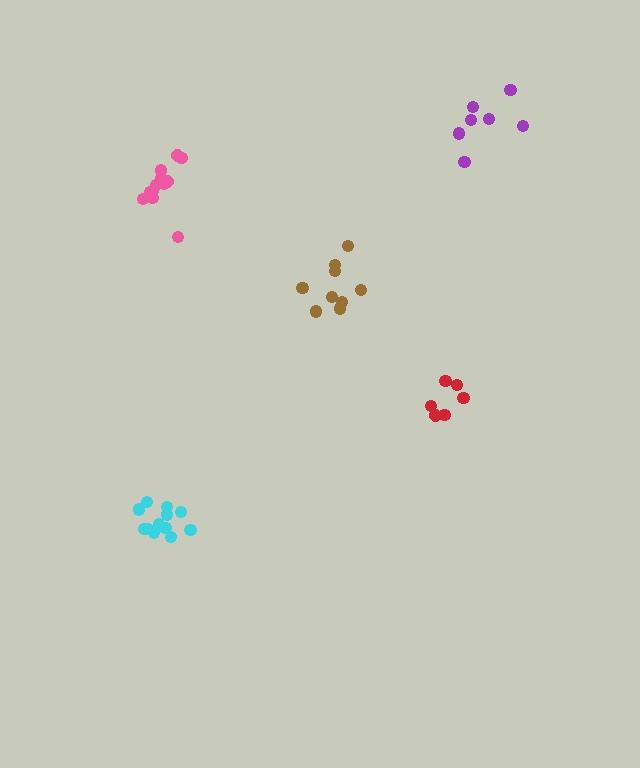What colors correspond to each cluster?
The clusters are colored: red, brown, pink, cyan, purple.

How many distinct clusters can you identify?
There are 5 distinct clusters.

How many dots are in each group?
Group 1: 6 dots, Group 2: 9 dots, Group 3: 12 dots, Group 4: 12 dots, Group 5: 7 dots (46 total).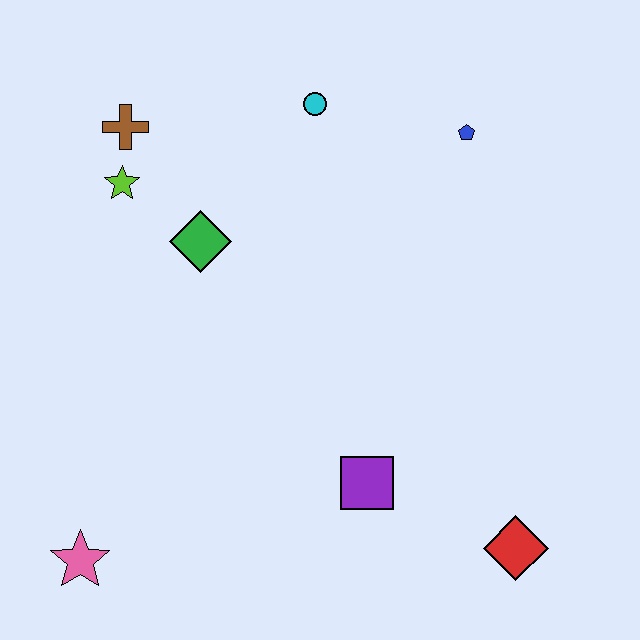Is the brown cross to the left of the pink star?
No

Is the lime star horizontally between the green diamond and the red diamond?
No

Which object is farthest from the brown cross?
The red diamond is farthest from the brown cross.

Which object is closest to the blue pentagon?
The cyan circle is closest to the blue pentagon.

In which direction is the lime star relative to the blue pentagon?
The lime star is to the left of the blue pentagon.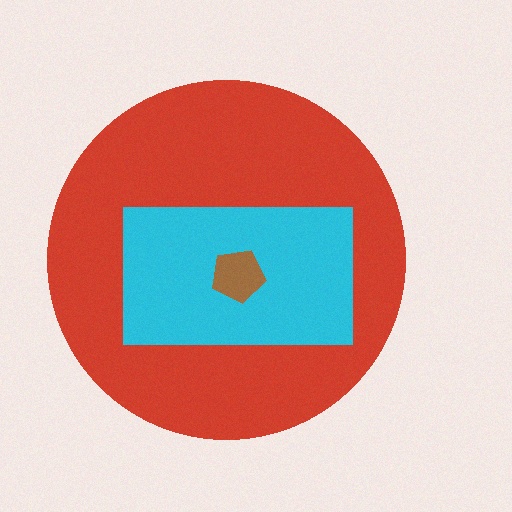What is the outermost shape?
The red circle.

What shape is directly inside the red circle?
The cyan rectangle.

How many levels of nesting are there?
3.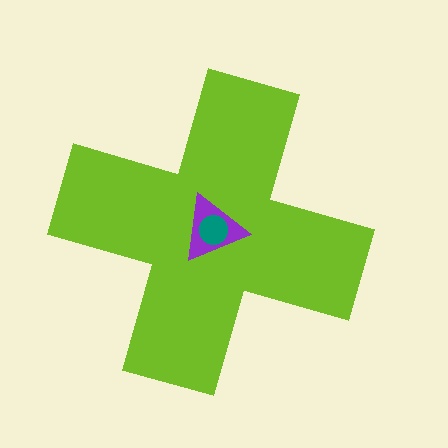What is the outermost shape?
The lime cross.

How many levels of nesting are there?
3.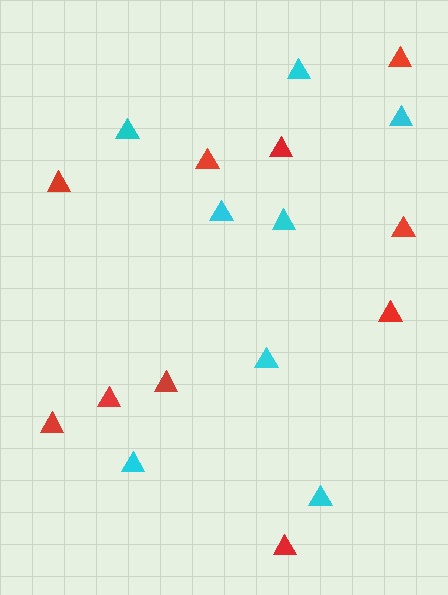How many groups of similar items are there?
There are 2 groups: one group of cyan triangles (8) and one group of red triangles (10).